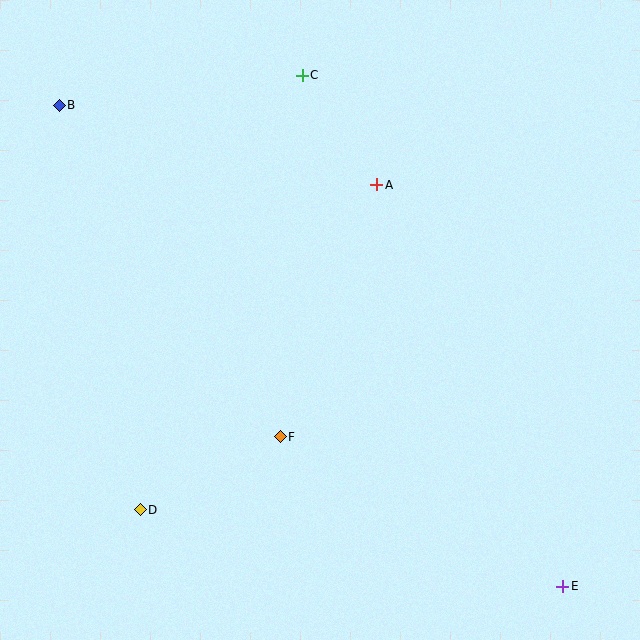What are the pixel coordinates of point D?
Point D is at (140, 510).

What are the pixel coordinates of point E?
Point E is at (563, 586).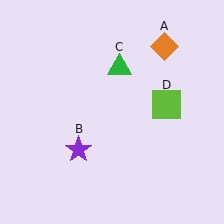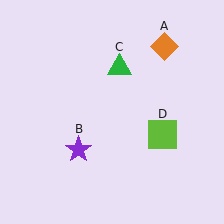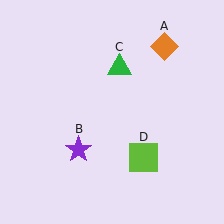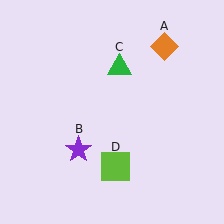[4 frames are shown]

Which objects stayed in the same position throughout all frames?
Orange diamond (object A) and purple star (object B) and green triangle (object C) remained stationary.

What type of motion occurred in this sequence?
The lime square (object D) rotated clockwise around the center of the scene.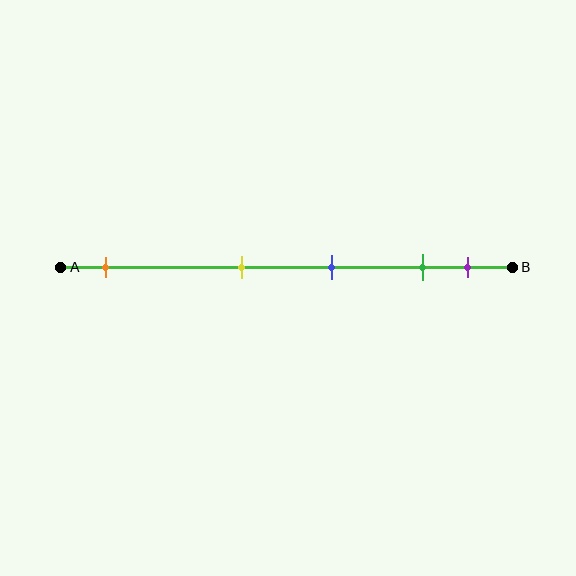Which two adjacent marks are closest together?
The green and purple marks are the closest adjacent pair.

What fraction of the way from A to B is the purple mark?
The purple mark is approximately 90% (0.9) of the way from A to B.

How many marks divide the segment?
There are 5 marks dividing the segment.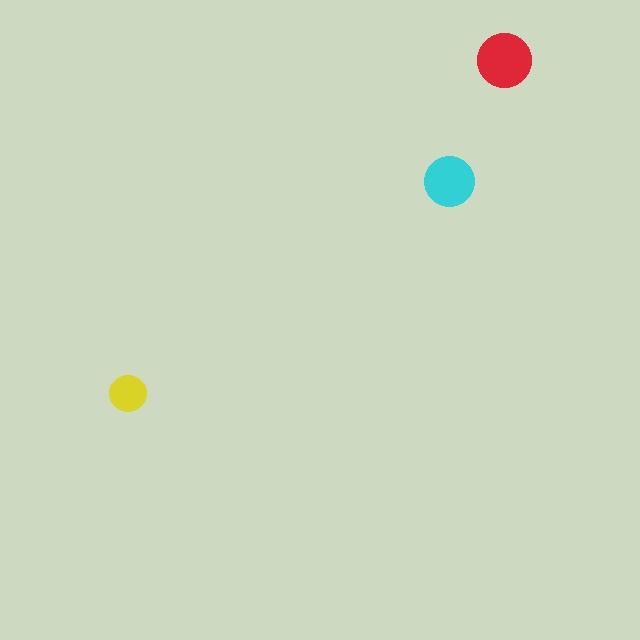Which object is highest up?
The red circle is topmost.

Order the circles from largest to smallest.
the red one, the cyan one, the yellow one.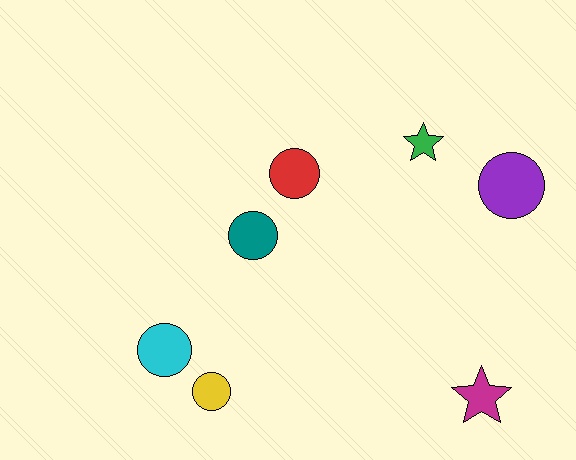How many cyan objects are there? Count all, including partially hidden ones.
There is 1 cyan object.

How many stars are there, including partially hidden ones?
There are 2 stars.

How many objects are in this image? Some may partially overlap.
There are 7 objects.